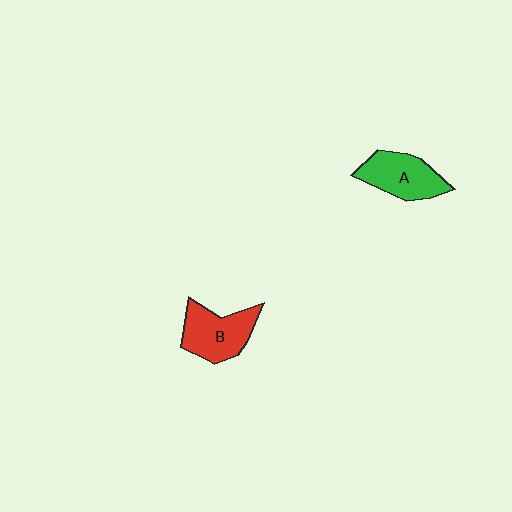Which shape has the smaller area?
Shape A (green).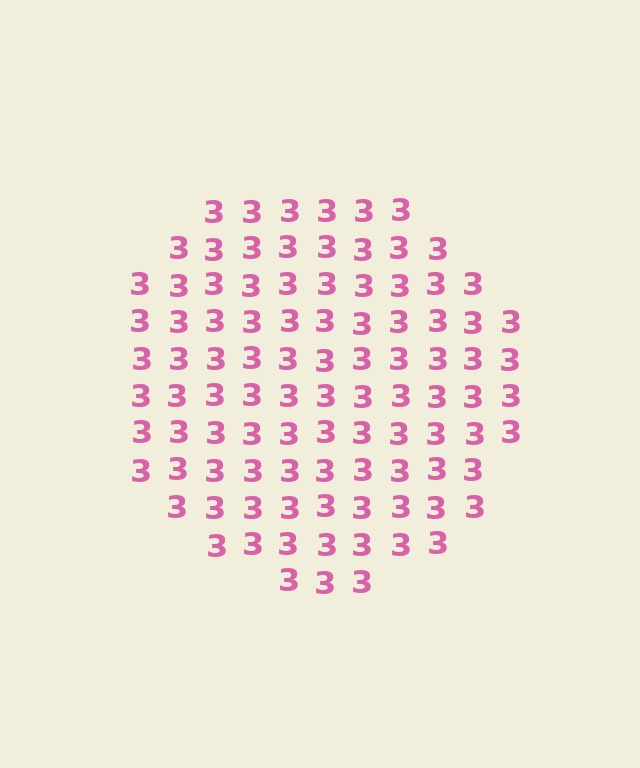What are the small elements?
The small elements are digit 3's.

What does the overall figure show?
The overall figure shows a circle.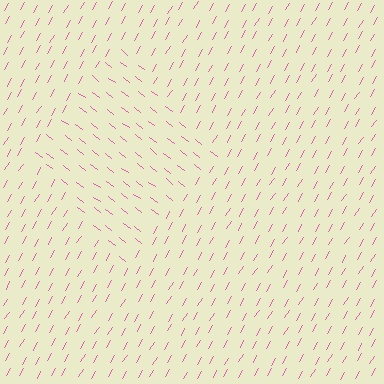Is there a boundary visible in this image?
Yes, there is a texture boundary formed by a change in line orientation.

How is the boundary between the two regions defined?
The boundary is defined purely by a change in line orientation (approximately 82 degrees difference). All lines are the same color and thickness.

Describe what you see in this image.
The image is filled with small pink line segments. A diamond region in the image has lines oriented differently from the surrounding lines, creating a visible texture boundary.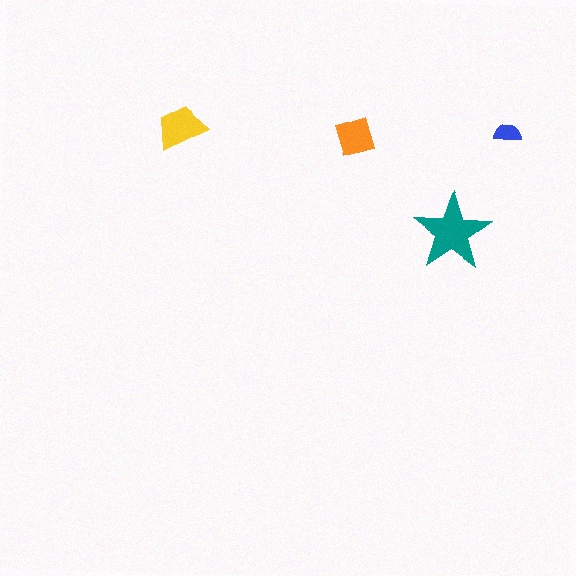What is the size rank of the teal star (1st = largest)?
1st.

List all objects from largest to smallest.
The teal star, the yellow trapezoid, the orange square, the blue semicircle.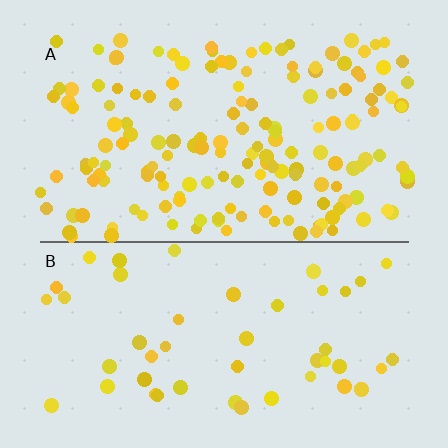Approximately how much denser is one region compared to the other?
Approximately 3.3× — region A over region B.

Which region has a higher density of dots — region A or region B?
A (the top).